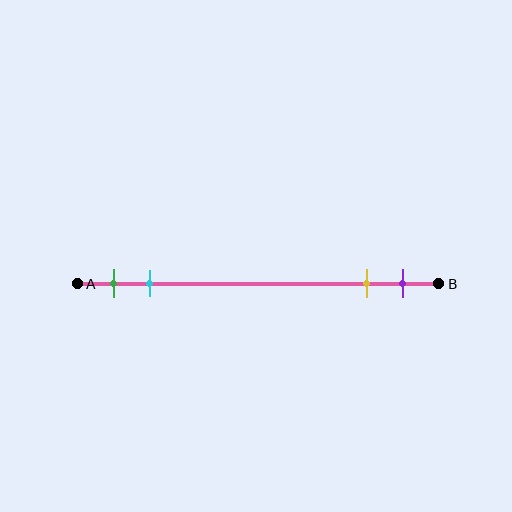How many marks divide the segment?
There are 4 marks dividing the segment.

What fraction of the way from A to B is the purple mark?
The purple mark is approximately 90% (0.9) of the way from A to B.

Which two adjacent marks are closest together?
The yellow and purple marks are the closest adjacent pair.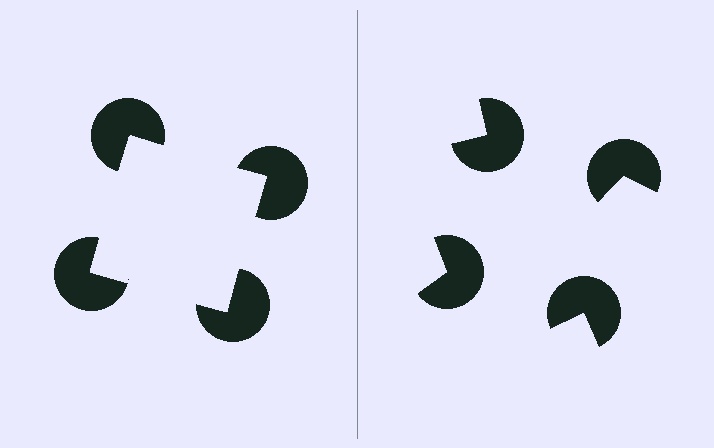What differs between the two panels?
The pac-man discs are positioned identically on both sides; only the wedge orientations differ. On the left they align to a square; on the right they are misaligned.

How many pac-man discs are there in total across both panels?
8 — 4 on each side.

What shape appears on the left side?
An illusory square.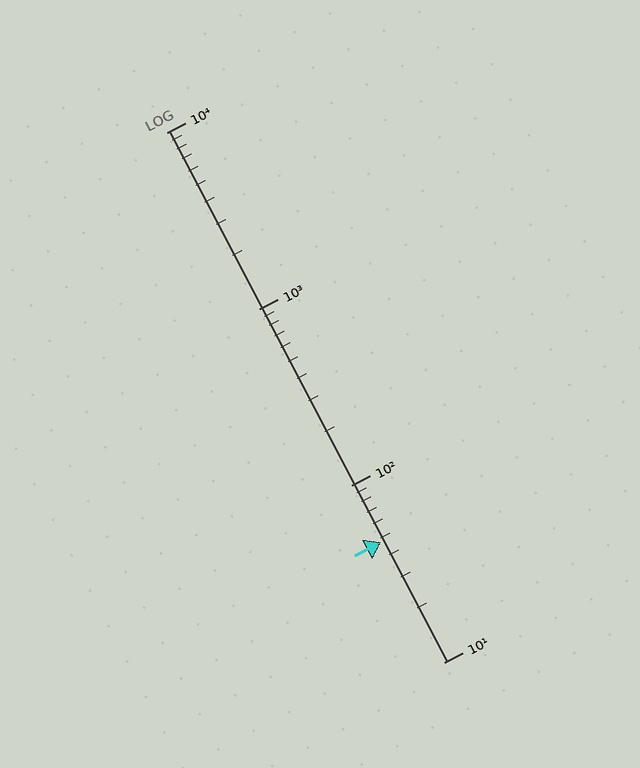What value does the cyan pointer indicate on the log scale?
The pointer indicates approximately 48.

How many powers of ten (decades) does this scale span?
The scale spans 3 decades, from 10 to 10000.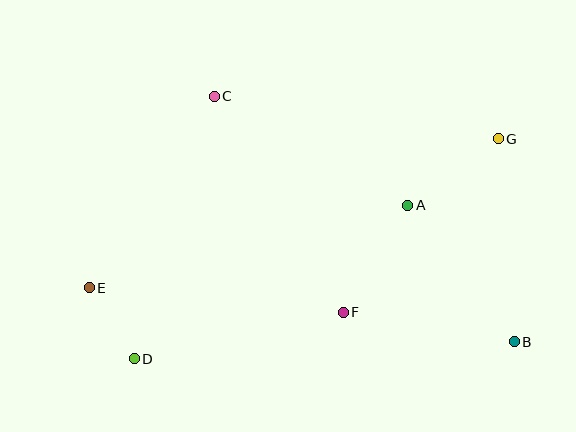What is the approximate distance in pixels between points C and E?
The distance between C and E is approximately 228 pixels.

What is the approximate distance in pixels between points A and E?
The distance between A and E is approximately 329 pixels.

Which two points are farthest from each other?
Points E and G are farthest from each other.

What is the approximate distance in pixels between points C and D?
The distance between C and D is approximately 274 pixels.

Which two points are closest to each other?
Points D and E are closest to each other.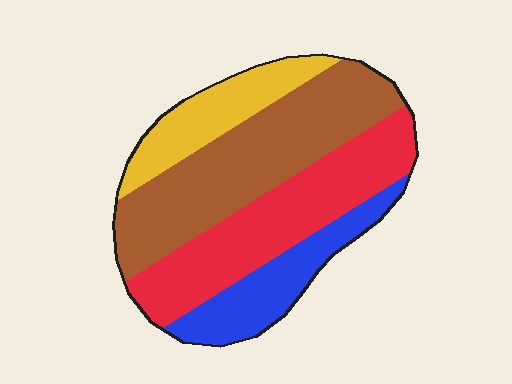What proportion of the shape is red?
Red takes up between a sixth and a third of the shape.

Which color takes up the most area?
Brown, at roughly 35%.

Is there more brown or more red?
Brown.